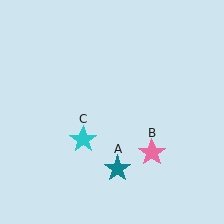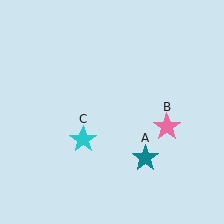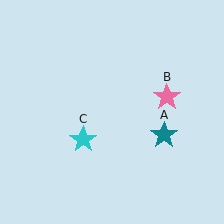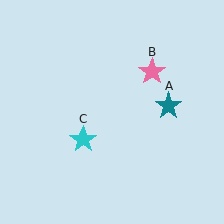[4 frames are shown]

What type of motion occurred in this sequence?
The teal star (object A), pink star (object B) rotated counterclockwise around the center of the scene.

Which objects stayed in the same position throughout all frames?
Cyan star (object C) remained stationary.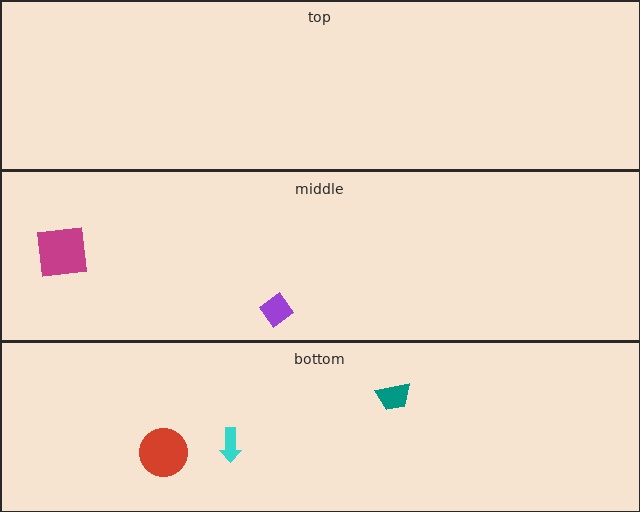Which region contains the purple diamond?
The middle region.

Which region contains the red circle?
The bottom region.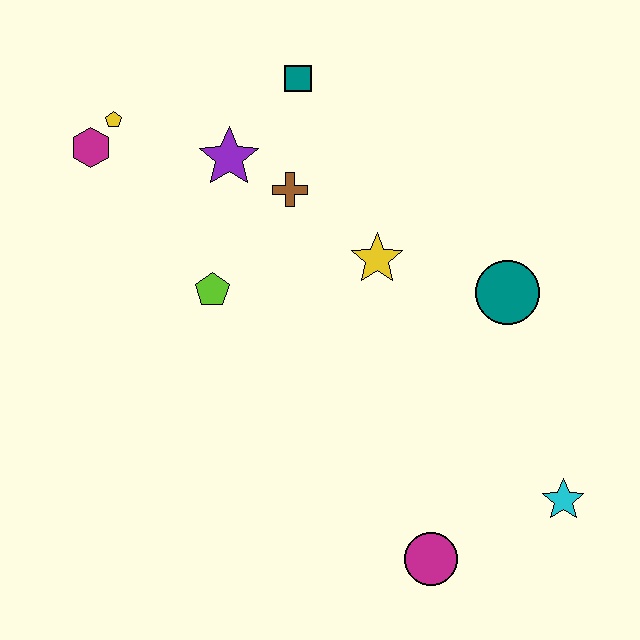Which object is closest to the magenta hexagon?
The yellow pentagon is closest to the magenta hexagon.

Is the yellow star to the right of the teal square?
Yes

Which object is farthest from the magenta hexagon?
The cyan star is farthest from the magenta hexagon.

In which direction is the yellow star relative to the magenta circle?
The yellow star is above the magenta circle.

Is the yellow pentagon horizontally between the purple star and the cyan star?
No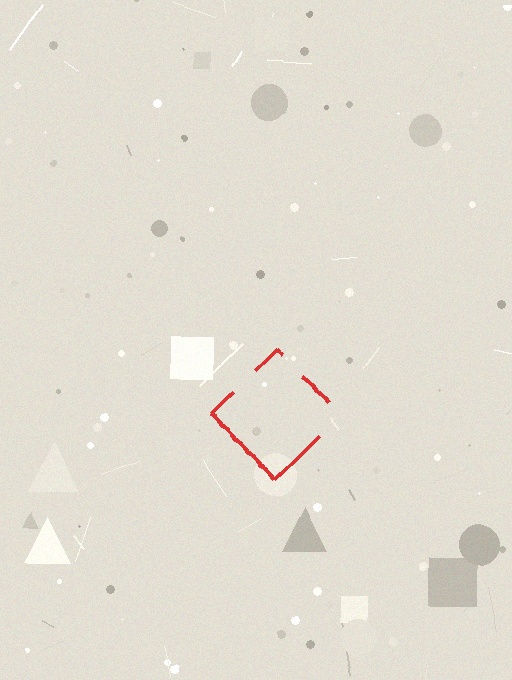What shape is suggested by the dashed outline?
The dashed outline suggests a diamond.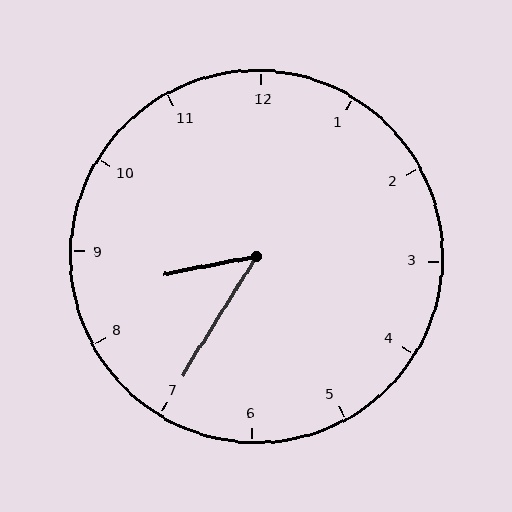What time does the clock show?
8:35.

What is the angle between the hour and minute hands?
Approximately 48 degrees.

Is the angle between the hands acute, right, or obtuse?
It is acute.